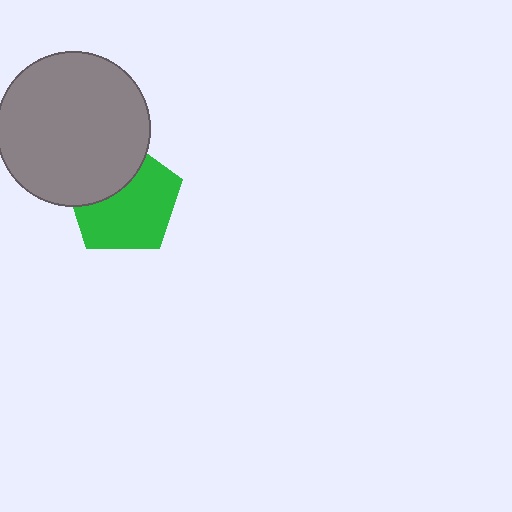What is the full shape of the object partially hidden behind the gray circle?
The partially hidden object is a green pentagon.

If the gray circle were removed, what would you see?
You would see the complete green pentagon.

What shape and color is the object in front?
The object in front is a gray circle.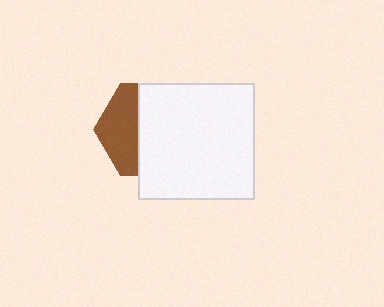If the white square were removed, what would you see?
You would see the complete brown hexagon.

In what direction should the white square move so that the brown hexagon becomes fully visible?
The white square should move right. That is the shortest direction to clear the overlap and leave the brown hexagon fully visible.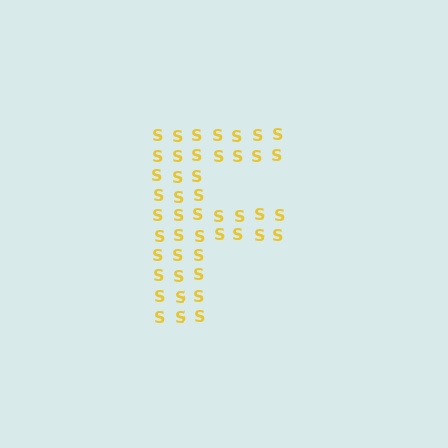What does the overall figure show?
The overall figure shows the letter F.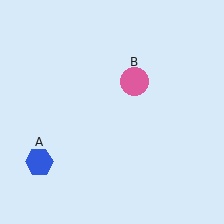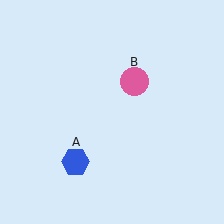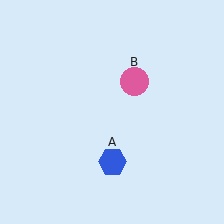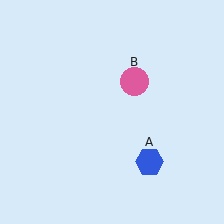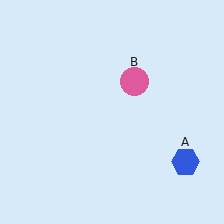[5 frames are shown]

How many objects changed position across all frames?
1 object changed position: blue hexagon (object A).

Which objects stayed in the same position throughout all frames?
Pink circle (object B) remained stationary.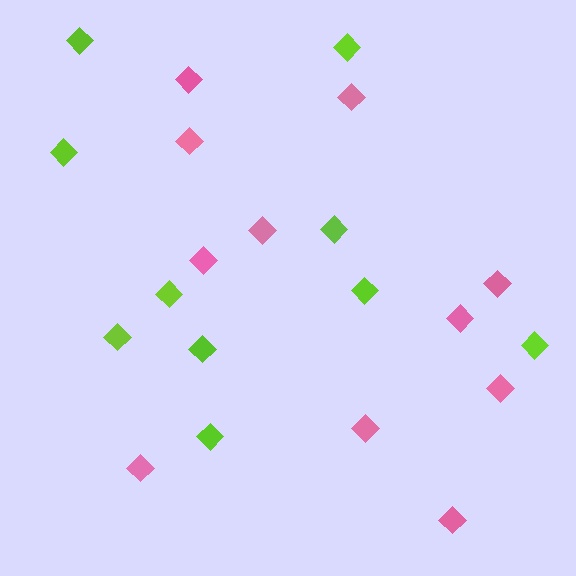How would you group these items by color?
There are 2 groups: one group of pink diamonds (11) and one group of lime diamonds (10).